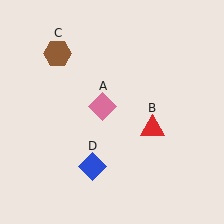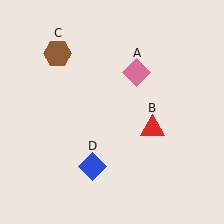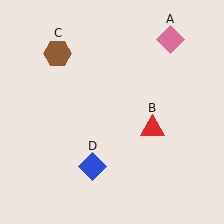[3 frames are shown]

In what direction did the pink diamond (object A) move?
The pink diamond (object A) moved up and to the right.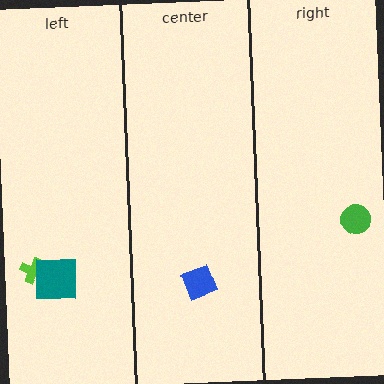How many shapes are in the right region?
1.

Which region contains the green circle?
The right region.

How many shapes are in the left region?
2.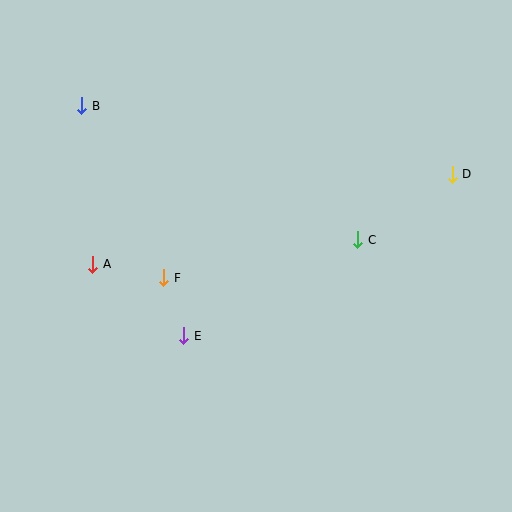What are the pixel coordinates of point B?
Point B is at (82, 106).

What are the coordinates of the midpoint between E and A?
The midpoint between E and A is at (138, 300).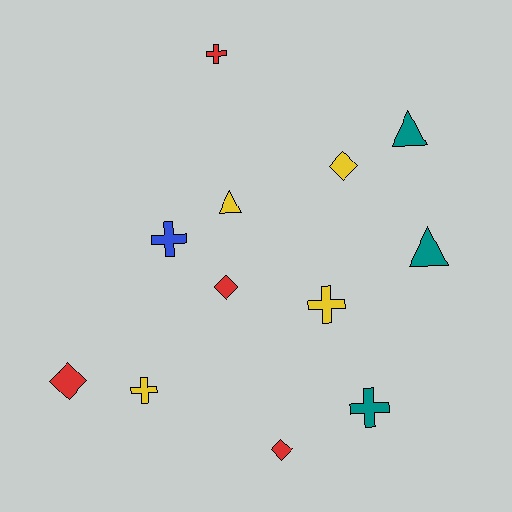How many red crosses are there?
There is 1 red cross.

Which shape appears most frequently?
Cross, with 5 objects.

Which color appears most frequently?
Red, with 4 objects.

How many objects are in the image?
There are 12 objects.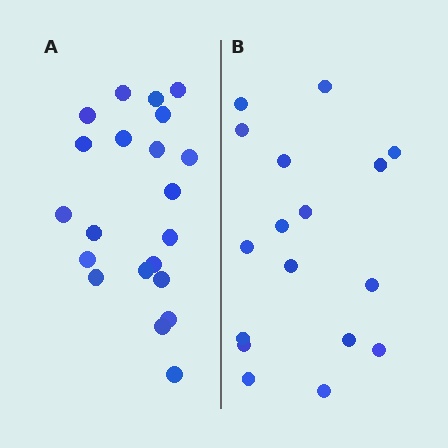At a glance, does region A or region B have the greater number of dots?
Region A (the left region) has more dots.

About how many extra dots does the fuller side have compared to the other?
Region A has about 4 more dots than region B.